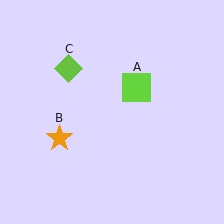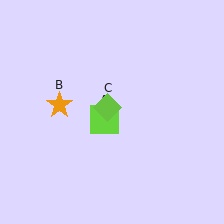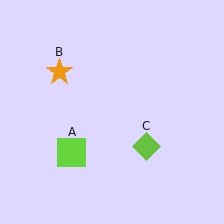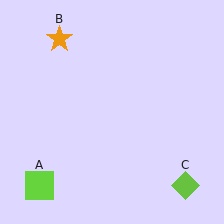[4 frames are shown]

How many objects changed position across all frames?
3 objects changed position: lime square (object A), orange star (object B), lime diamond (object C).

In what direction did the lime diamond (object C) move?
The lime diamond (object C) moved down and to the right.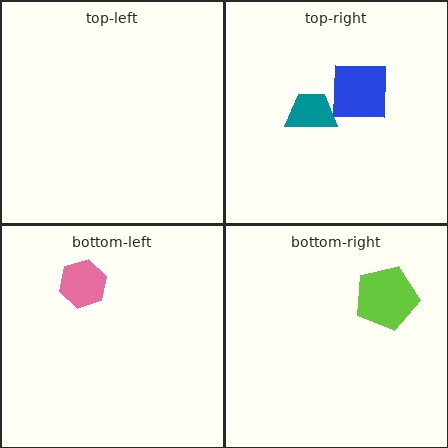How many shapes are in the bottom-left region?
1.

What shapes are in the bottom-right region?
The lime pentagon.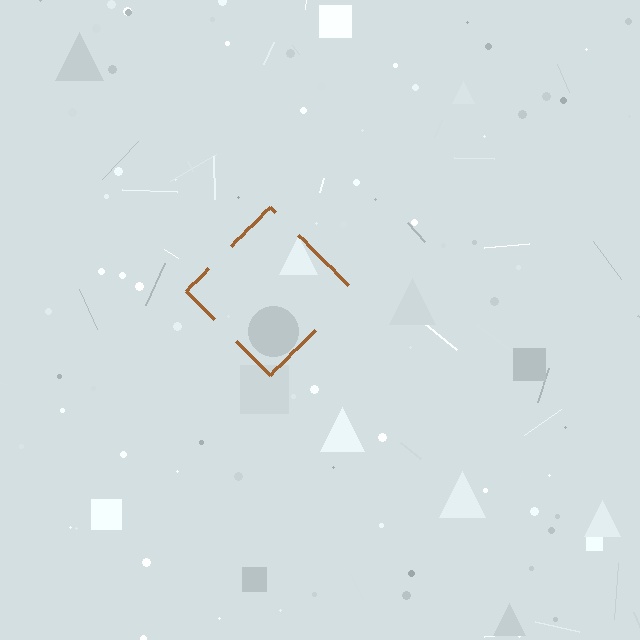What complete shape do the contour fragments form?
The contour fragments form a diamond.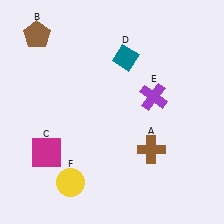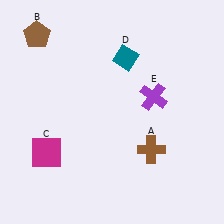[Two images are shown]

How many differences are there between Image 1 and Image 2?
There is 1 difference between the two images.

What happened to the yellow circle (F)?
The yellow circle (F) was removed in Image 2. It was in the bottom-left area of Image 1.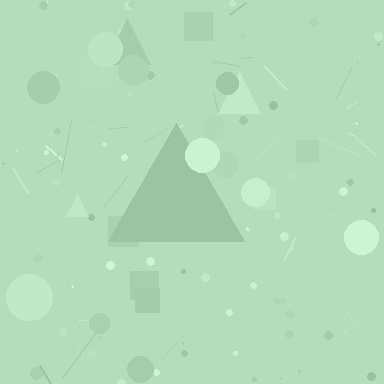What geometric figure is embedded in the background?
A triangle is embedded in the background.